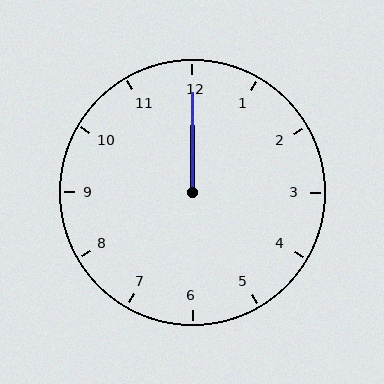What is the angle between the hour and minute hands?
Approximately 0 degrees.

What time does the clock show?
12:00.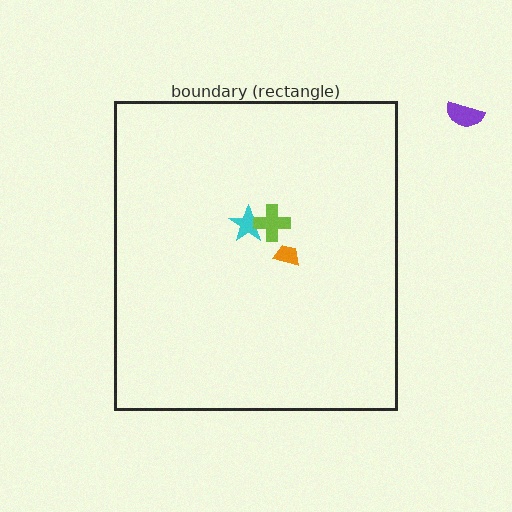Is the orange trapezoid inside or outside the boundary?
Inside.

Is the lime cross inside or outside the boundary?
Inside.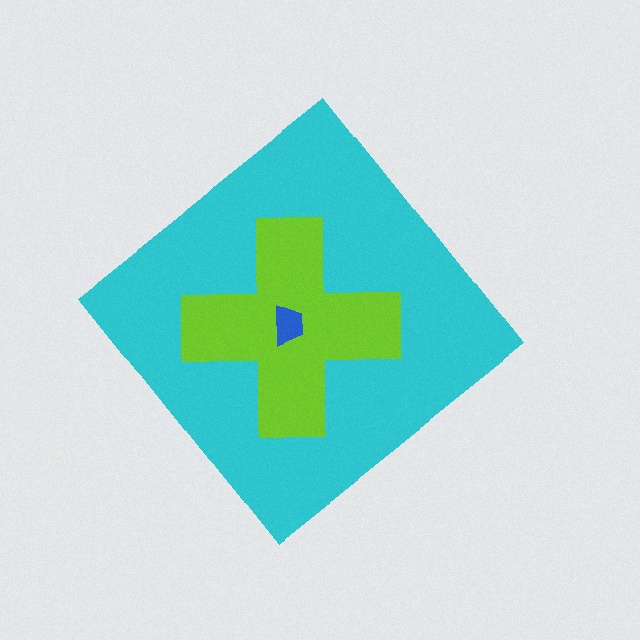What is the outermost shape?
The cyan diamond.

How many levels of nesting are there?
3.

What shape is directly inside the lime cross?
The blue trapezoid.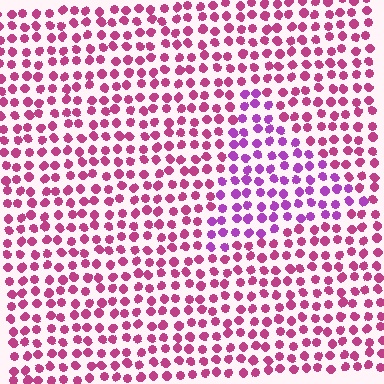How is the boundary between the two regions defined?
The boundary is defined purely by a slight shift in hue (about 33 degrees). Spacing, size, and orientation are identical on both sides.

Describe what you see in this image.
The image is filled with small magenta elements in a uniform arrangement. A triangle-shaped region is visible where the elements are tinted to a slightly different hue, forming a subtle color boundary.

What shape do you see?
I see a triangle.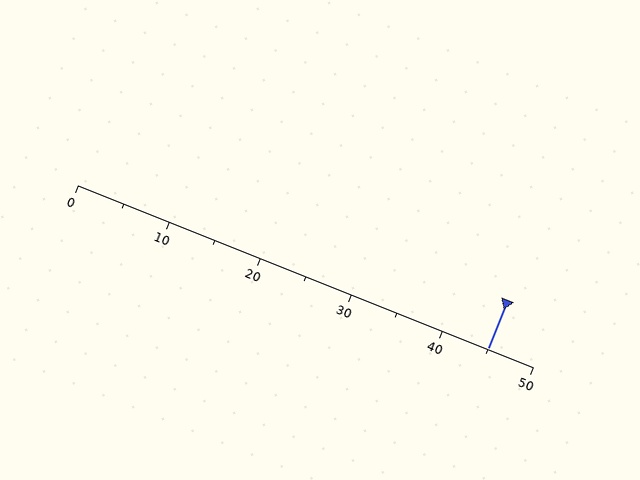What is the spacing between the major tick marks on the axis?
The major ticks are spaced 10 apart.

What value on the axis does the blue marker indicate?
The marker indicates approximately 45.